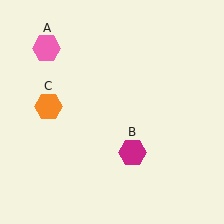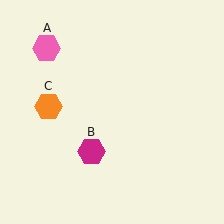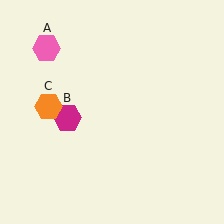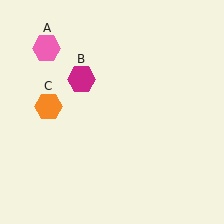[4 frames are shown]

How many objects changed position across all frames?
1 object changed position: magenta hexagon (object B).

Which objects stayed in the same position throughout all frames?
Pink hexagon (object A) and orange hexagon (object C) remained stationary.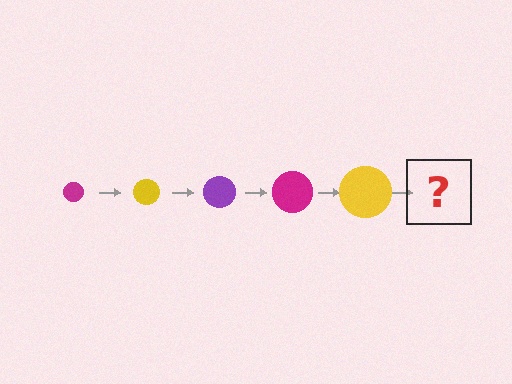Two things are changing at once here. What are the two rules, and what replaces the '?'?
The two rules are that the circle grows larger each step and the color cycles through magenta, yellow, and purple. The '?' should be a purple circle, larger than the previous one.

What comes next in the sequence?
The next element should be a purple circle, larger than the previous one.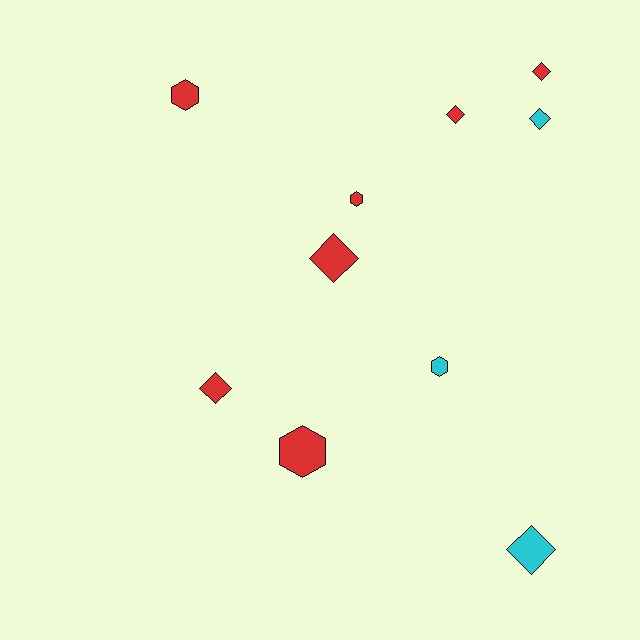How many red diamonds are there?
There are 4 red diamonds.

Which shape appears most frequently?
Diamond, with 6 objects.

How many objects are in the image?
There are 10 objects.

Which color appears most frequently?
Red, with 7 objects.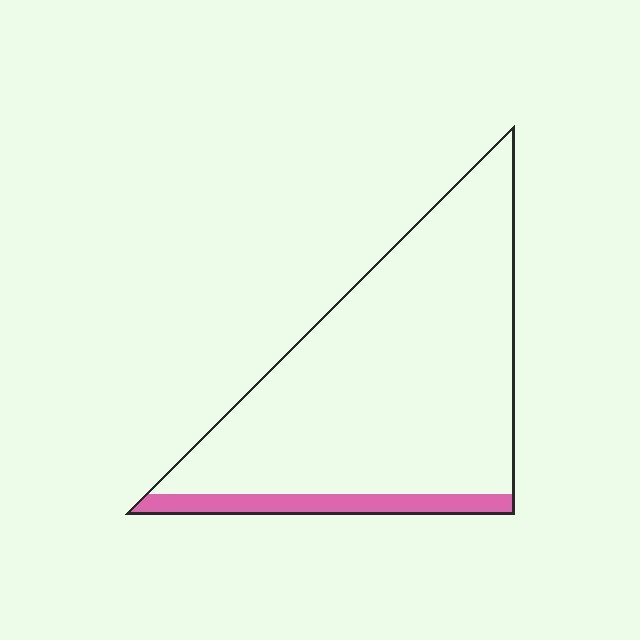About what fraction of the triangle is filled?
About one tenth (1/10).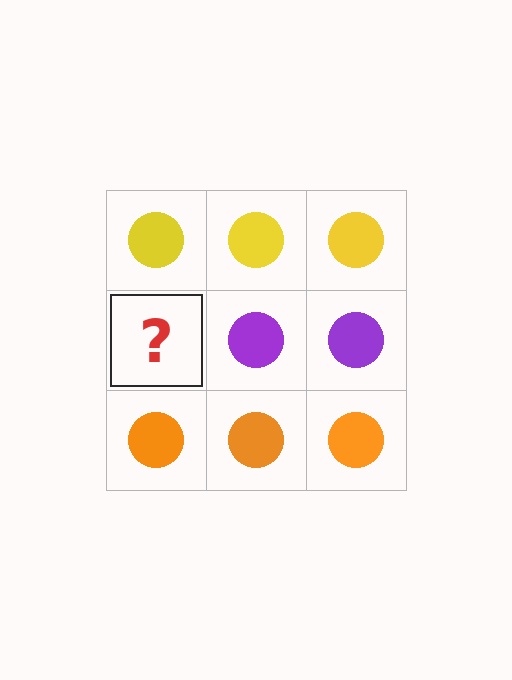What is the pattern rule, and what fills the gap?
The rule is that each row has a consistent color. The gap should be filled with a purple circle.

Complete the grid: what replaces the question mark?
The question mark should be replaced with a purple circle.